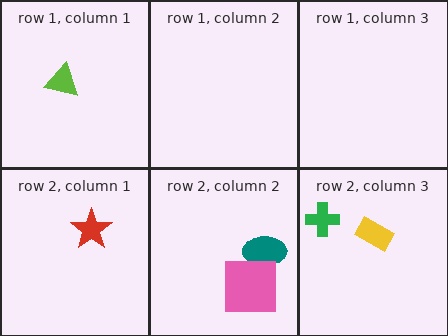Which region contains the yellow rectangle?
The row 2, column 3 region.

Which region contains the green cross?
The row 2, column 3 region.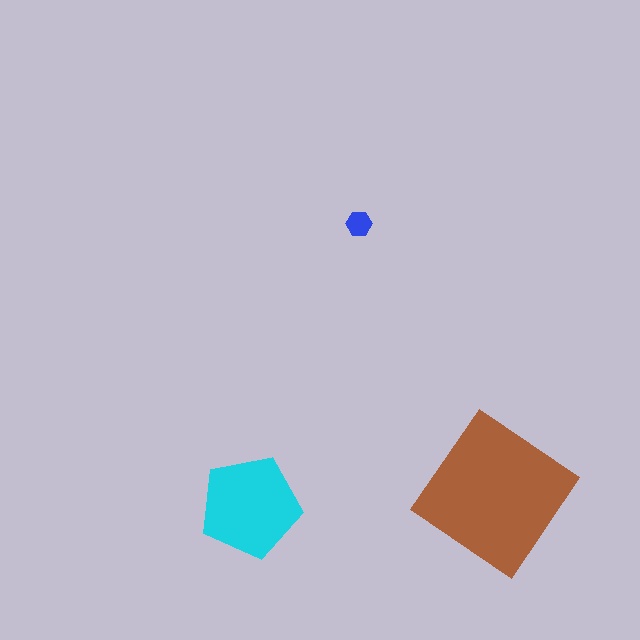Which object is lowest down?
The cyan pentagon is bottommost.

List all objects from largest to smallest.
The brown diamond, the cyan pentagon, the blue hexagon.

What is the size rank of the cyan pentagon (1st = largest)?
2nd.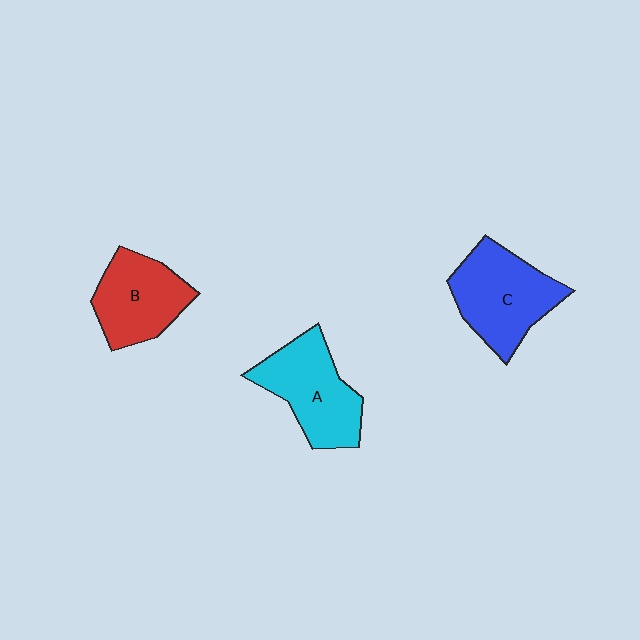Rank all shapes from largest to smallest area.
From largest to smallest: C (blue), A (cyan), B (red).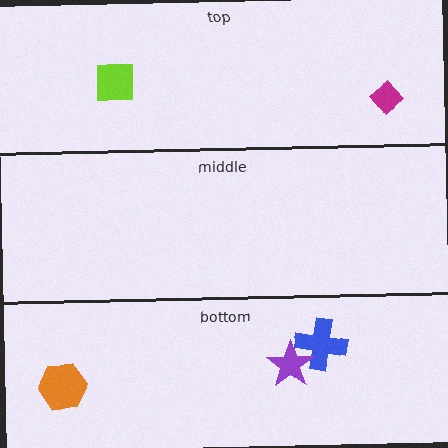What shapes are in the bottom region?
The orange hexagon, the blue cross, the purple star.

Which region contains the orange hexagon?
The bottom region.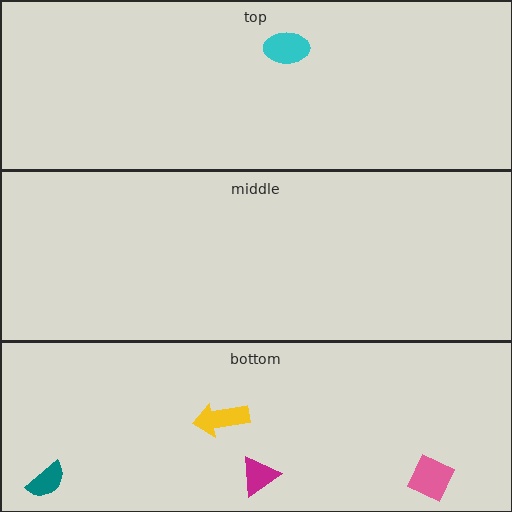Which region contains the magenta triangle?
The bottom region.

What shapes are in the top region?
The cyan ellipse.